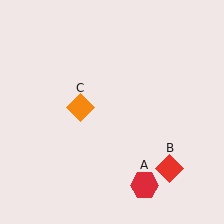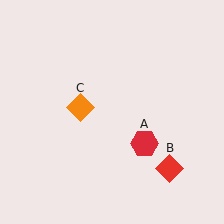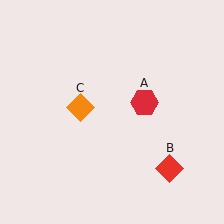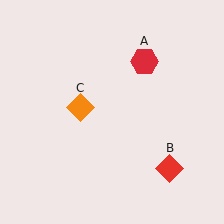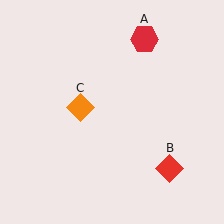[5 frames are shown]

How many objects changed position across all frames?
1 object changed position: red hexagon (object A).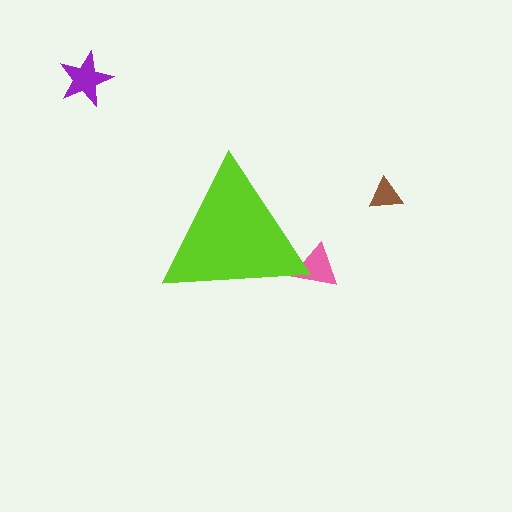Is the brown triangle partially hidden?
No, the brown triangle is fully visible.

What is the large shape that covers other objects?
A lime triangle.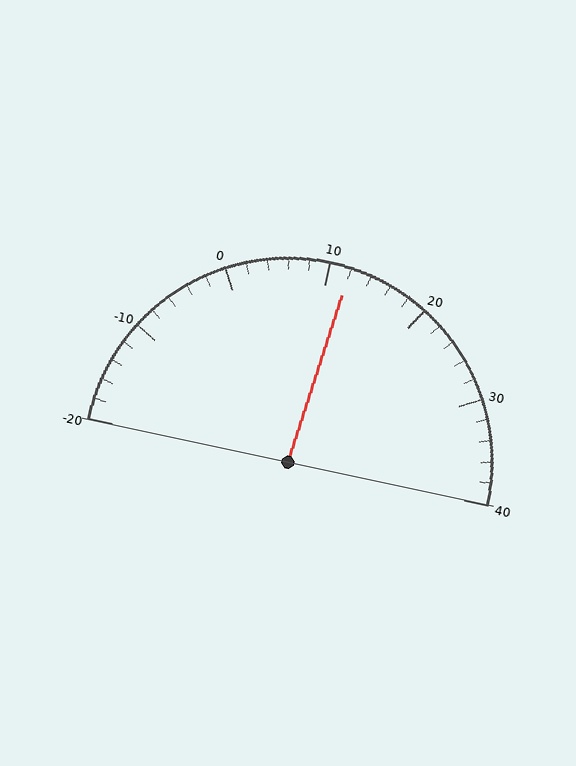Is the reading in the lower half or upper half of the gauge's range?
The reading is in the upper half of the range (-20 to 40).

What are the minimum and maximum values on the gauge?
The gauge ranges from -20 to 40.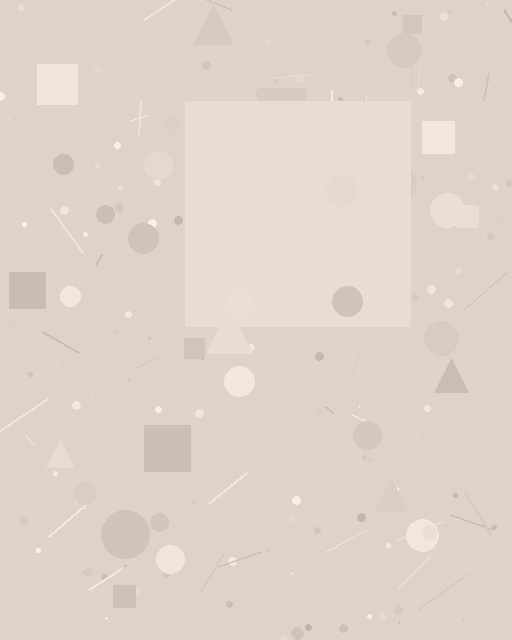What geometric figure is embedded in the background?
A square is embedded in the background.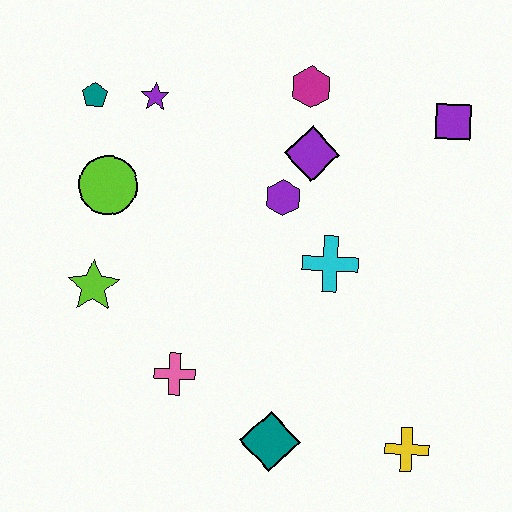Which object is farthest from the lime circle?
The yellow cross is farthest from the lime circle.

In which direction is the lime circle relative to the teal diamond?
The lime circle is above the teal diamond.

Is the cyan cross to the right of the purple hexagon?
Yes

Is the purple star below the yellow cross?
No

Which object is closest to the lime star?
The lime circle is closest to the lime star.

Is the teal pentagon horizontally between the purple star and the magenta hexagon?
No